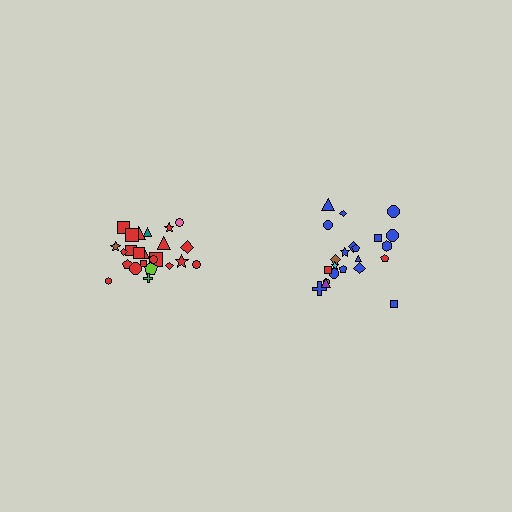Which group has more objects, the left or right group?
The left group.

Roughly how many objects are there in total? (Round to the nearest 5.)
Roughly 45 objects in total.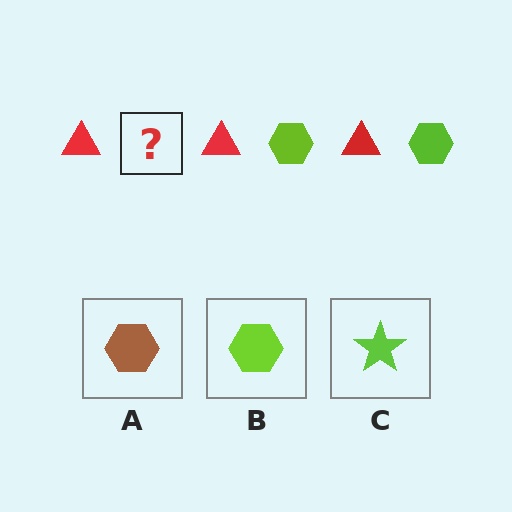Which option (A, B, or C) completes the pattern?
B.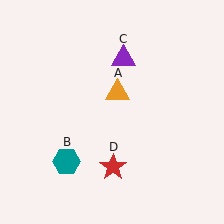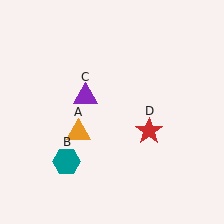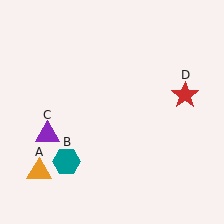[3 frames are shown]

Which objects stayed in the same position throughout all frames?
Teal hexagon (object B) remained stationary.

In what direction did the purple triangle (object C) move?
The purple triangle (object C) moved down and to the left.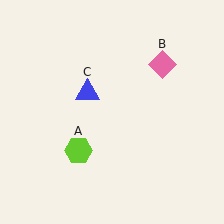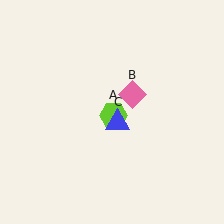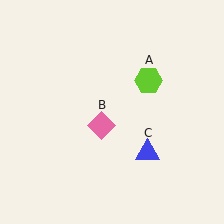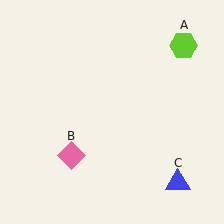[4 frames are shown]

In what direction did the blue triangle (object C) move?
The blue triangle (object C) moved down and to the right.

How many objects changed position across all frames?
3 objects changed position: lime hexagon (object A), pink diamond (object B), blue triangle (object C).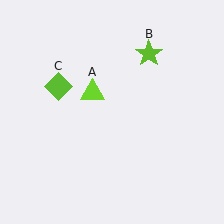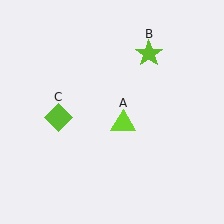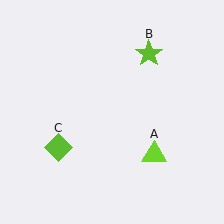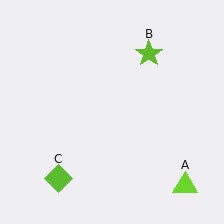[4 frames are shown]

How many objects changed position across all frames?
2 objects changed position: lime triangle (object A), lime diamond (object C).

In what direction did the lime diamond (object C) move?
The lime diamond (object C) moved down.